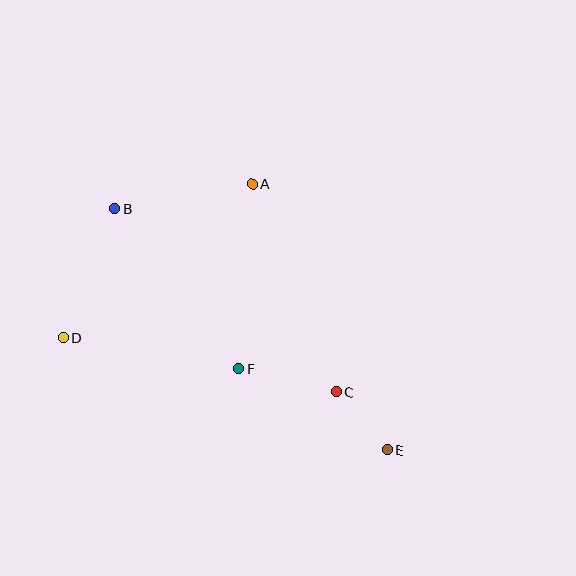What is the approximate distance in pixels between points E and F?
The distance between E and F is approximately 170 pixels.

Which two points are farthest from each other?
Points B and E are farthest from each other.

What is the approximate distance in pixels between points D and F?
The distance between D and F is approximately 178 pixels.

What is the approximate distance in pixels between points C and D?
The distance between C and D is approximately 278 pixels.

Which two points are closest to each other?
Points C and E are closest to each other.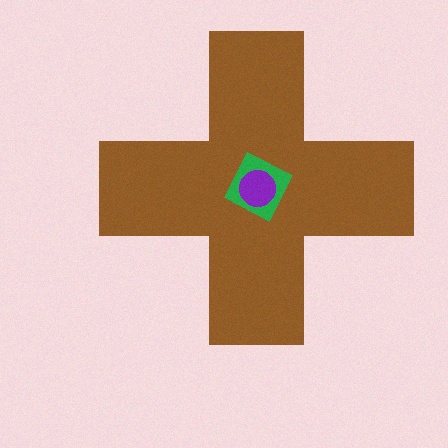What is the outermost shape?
The brown cross.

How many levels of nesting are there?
3.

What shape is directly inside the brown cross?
The green diamond.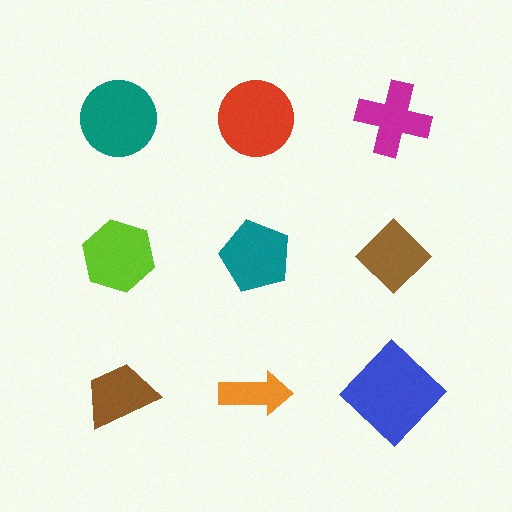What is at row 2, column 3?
A brown diamond.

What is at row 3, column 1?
A brown trapezoid.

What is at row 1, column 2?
A red circle.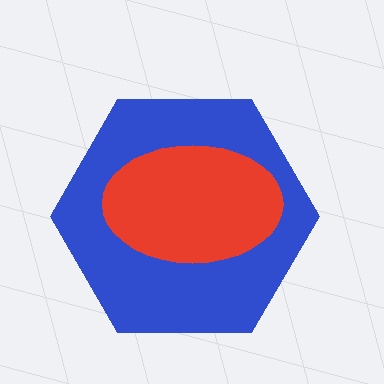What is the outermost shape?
The blue hexagon.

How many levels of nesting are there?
2.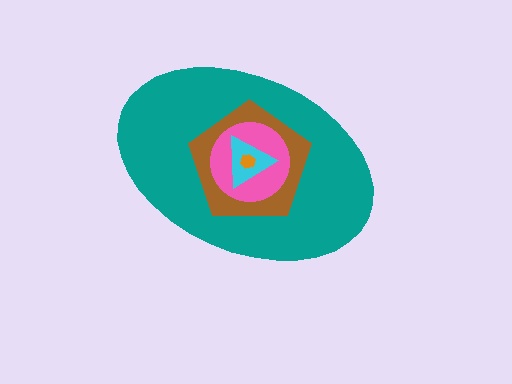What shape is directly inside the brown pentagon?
The pink circle.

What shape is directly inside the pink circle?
The cyan triangle.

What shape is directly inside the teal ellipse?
The brown pentagon.